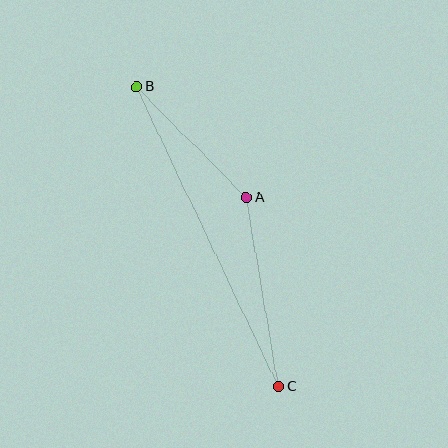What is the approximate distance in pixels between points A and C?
The distance between A and C is approximately 192 pixels.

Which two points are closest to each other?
Points A and B are closest to each other.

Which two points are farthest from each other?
Points B and C are farthest from each other.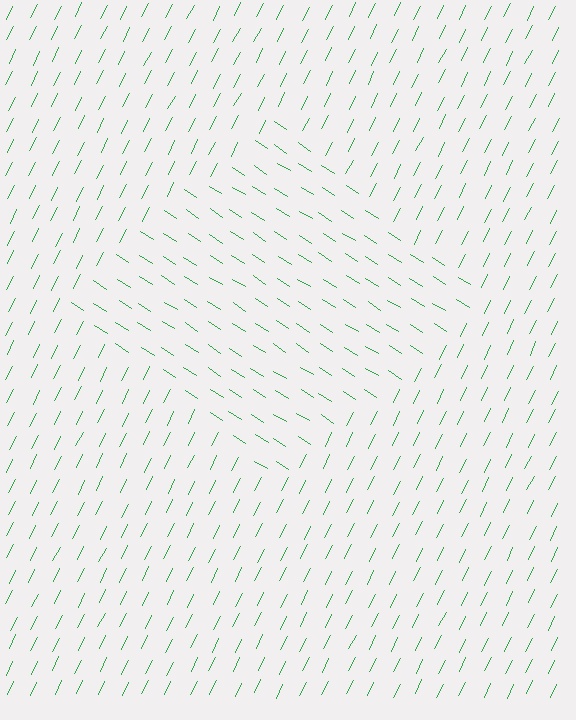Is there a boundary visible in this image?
Yes, there is a texture boundary formed by a change in line orientation.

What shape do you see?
I see a diamond.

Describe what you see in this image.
The image is filled with small green line segments. A diamond region in the image has lines oriented differently from the surrounding lines, creating a visible texture boundary.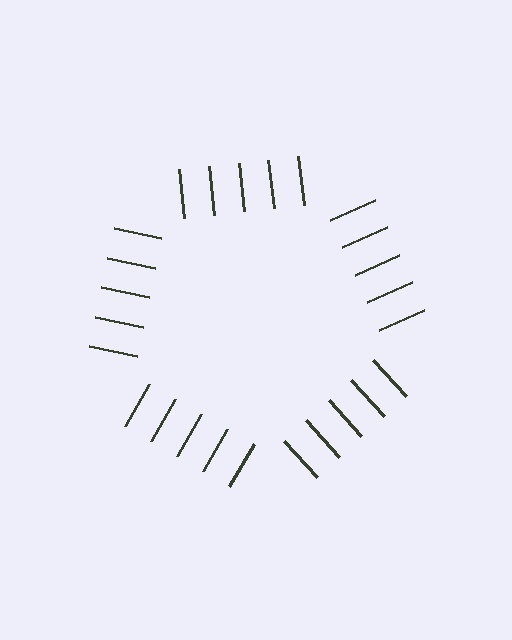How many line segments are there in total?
25 — 5 along each of the 5 edges.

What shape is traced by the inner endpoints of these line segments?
An illusory pentagon — the line segments terminate on its edges but no continuous stroke is drawn.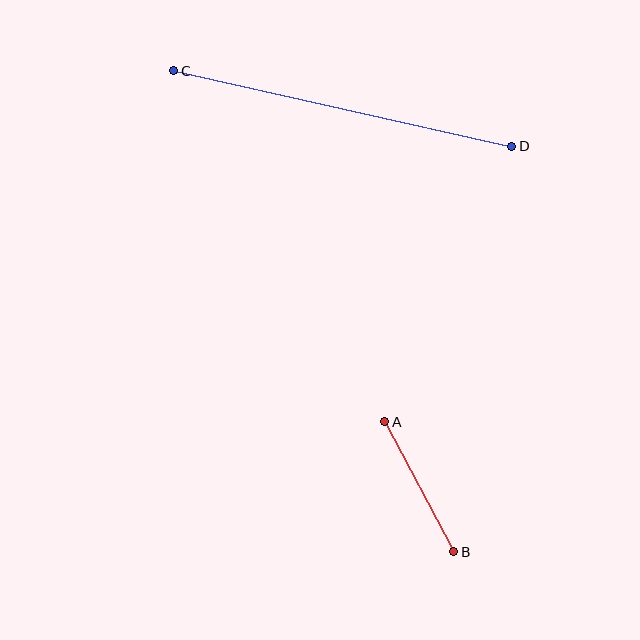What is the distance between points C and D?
The distance is approximately 346 pixels.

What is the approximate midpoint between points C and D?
The midpoint is at approximately (343, 109) pixels.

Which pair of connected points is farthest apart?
Points C and D are farthest apart.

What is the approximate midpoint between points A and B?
The midpoint is at approximately (419, 487) pixels.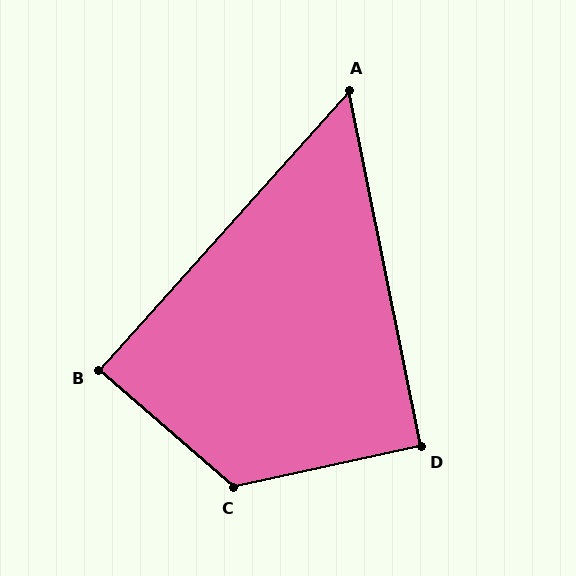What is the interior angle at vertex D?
Approximately 91 degrees (approximately right).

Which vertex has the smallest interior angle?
A, at approximately 53 degrees.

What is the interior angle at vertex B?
Approximately 89 degrees (approximately right).